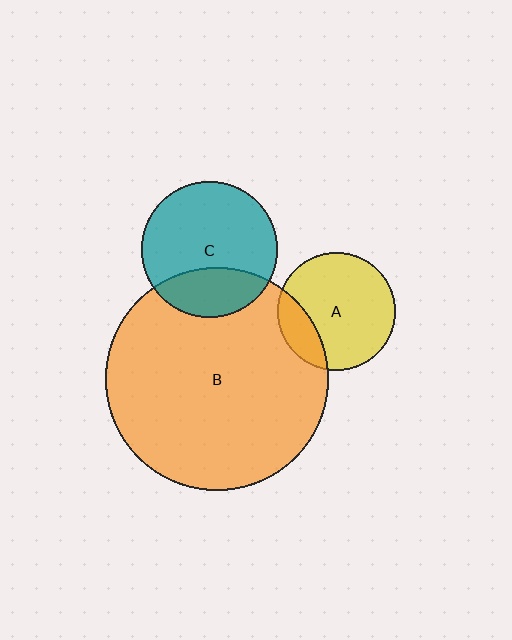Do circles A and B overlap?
Yes.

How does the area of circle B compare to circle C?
Approximately 2.7 times.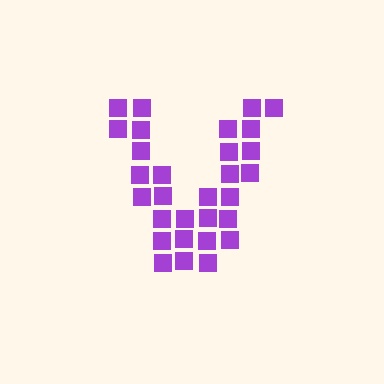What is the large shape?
The large shape is the letter V.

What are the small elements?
The small elements are squares.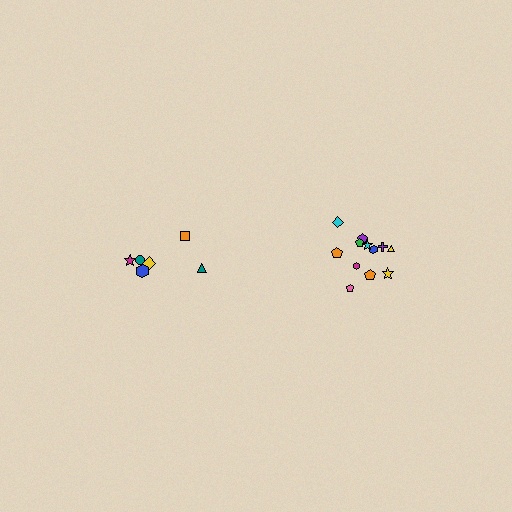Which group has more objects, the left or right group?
The right group.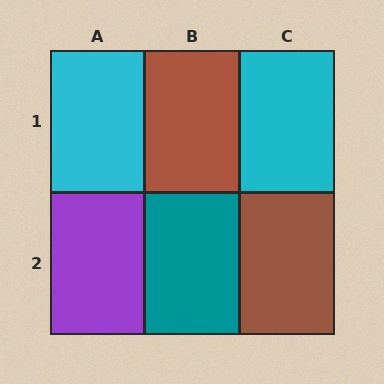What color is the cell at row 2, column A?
Purple.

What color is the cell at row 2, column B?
Teal.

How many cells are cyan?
2 cells are cyan.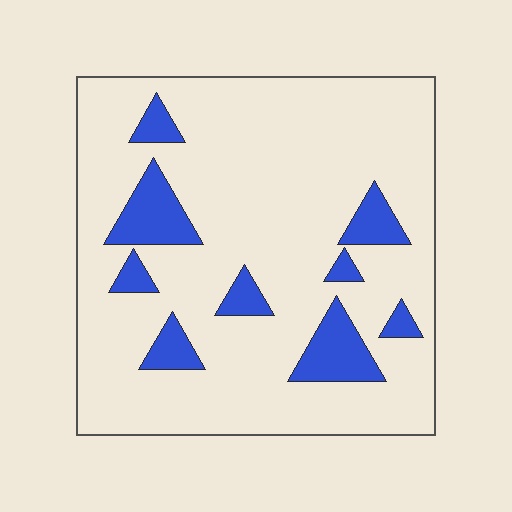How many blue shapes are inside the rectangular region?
9.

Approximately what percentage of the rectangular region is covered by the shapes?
Approximately 15%.